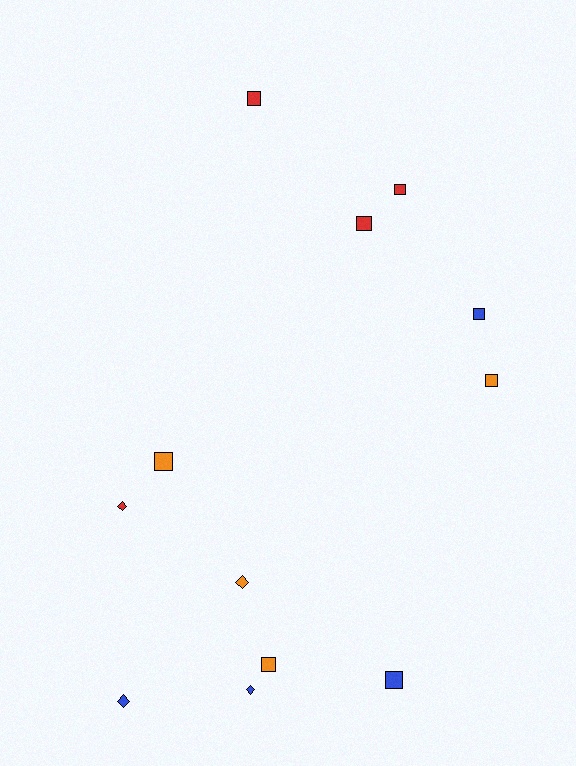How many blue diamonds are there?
There are 2 blue diamonds.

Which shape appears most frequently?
Square, with 8 objects.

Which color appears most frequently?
Red, with 4 objects.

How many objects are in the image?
There are 12 objects.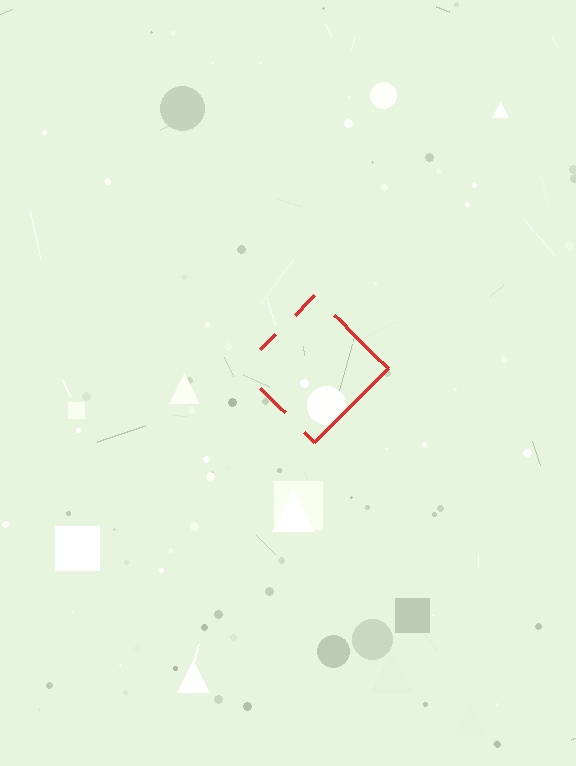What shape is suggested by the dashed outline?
The dashed outline suggests a diamond.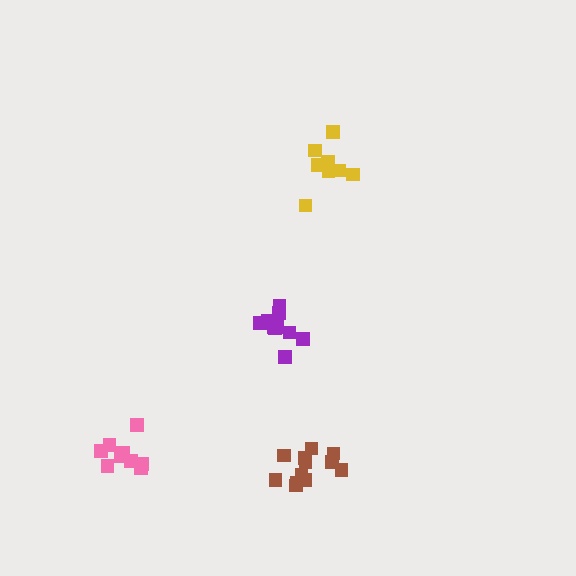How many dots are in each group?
Group 1: 12 dots, Group 2: 9 dots, Group 3: 12 dots, Group 4: 8 dots (41 total).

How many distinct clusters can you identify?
There are 4 distinct clusters.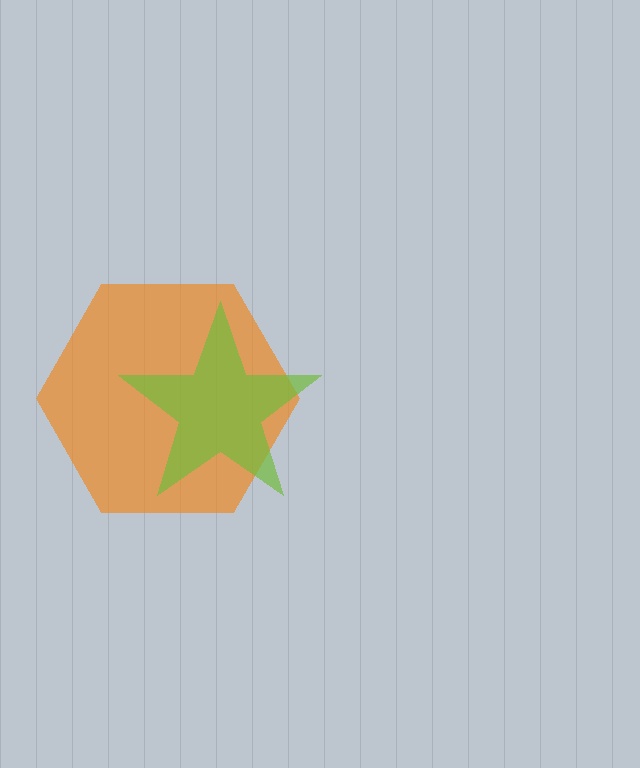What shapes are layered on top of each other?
The layered shapes are: an orange hexagon, a lime star.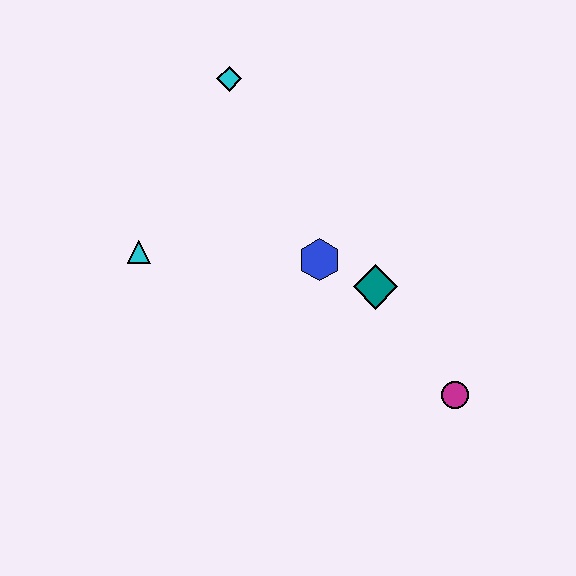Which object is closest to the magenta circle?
The teal diamond is closest to the magenta circle.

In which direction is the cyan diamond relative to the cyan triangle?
The cyan diamond is above the cyan triangle.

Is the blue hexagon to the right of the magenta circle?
No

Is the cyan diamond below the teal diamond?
No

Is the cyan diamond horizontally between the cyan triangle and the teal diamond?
Yes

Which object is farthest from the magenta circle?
The cyan diamond is farthest from the magenta circle.